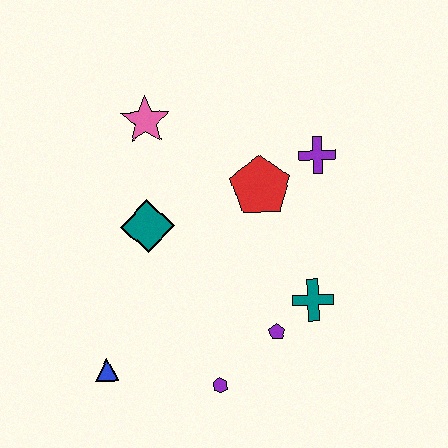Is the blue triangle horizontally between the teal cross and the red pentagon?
No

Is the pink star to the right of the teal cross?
No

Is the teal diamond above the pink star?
No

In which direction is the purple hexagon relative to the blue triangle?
The purple hexagon is to the right of the blue triangle.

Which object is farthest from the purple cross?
The blue triangle is farthest from the purple cross.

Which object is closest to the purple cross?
The red pentagon is closest to the purple cross.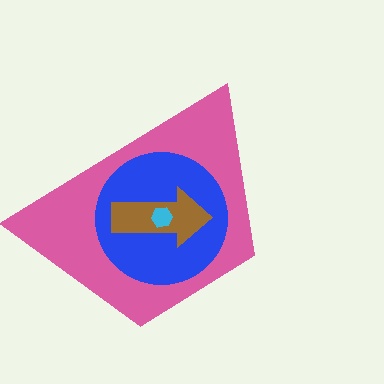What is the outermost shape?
The pink trapezoid.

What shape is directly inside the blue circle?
The brown arrow.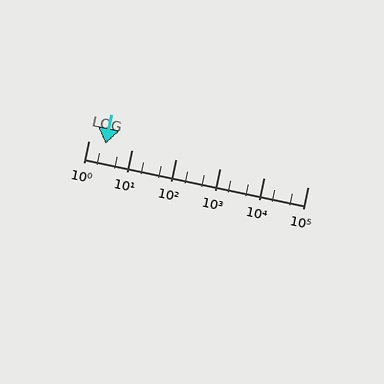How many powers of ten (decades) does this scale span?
The scale spans 5 decades, from 1 to 100000.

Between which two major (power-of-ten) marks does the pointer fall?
The pointer is between 1 and 10.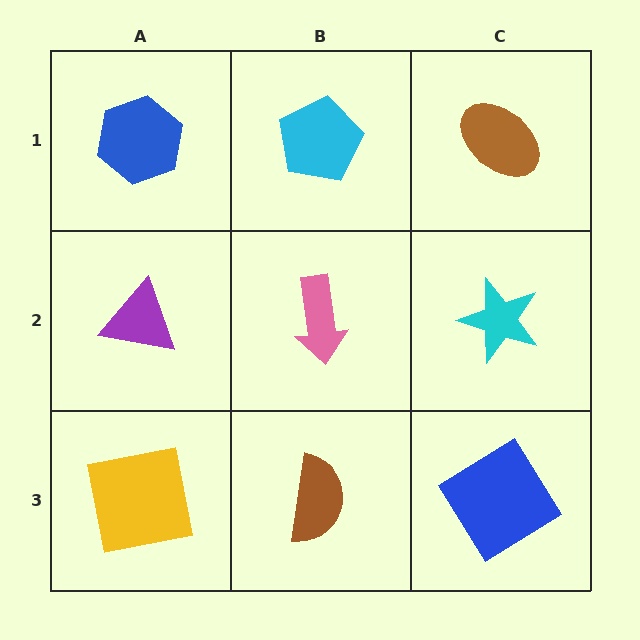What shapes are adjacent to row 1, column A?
A purple triangle (row 2, column A), a cyan pentagon (row 1, column B).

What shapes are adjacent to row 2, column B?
A cyan pentagon (row 1, column B), a brown semicircle (row 3, column B), a purple triangle (row 2, column A), a cyan star (row 2, column C).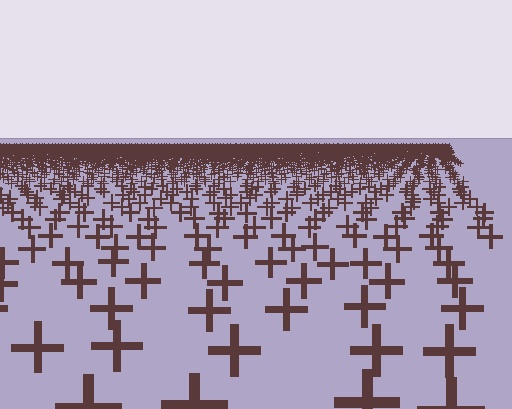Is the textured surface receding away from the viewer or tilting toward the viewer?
The surface is receding away from the viewer. Texture elements get smaller and denser toward the top.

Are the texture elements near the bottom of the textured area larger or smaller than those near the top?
Larger. Near the bottom, elements are closer to the viewer and appear at a bigger on-screen size.